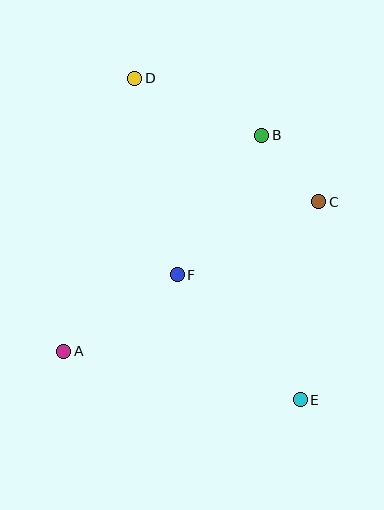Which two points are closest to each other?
Points B and C are closest to each other.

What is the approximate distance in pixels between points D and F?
The distance between D and F is approximately 201 pixels.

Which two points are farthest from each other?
Points D and E are farthest from each other.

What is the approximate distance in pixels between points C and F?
The distance between C and F is approximately 159 pixels.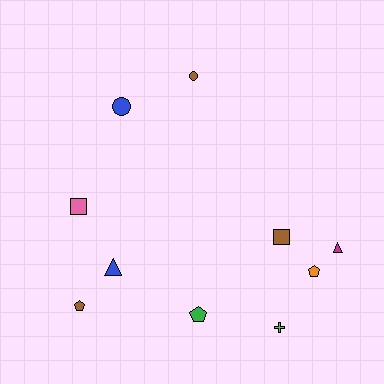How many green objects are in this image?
There is 1 green object.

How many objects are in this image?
There are 10 objects.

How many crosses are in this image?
There is 1 cross.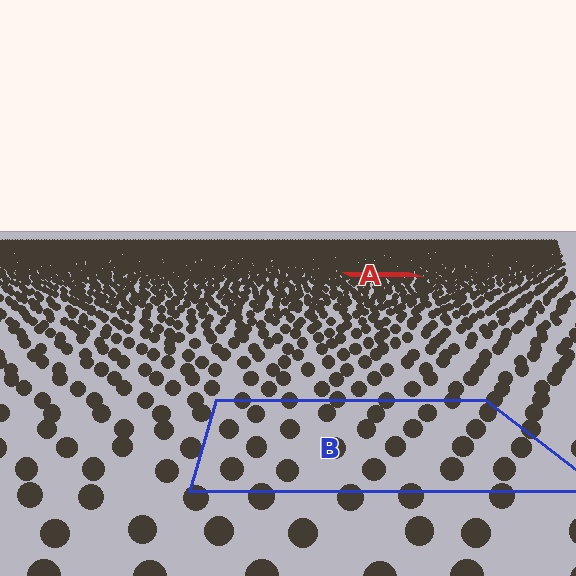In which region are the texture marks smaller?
The texture marks are smaller in region A, because it is farther away.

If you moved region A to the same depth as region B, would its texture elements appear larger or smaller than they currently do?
They would appear larger. At a closer depth, the same texture elements are projected at a bigger on-screen size.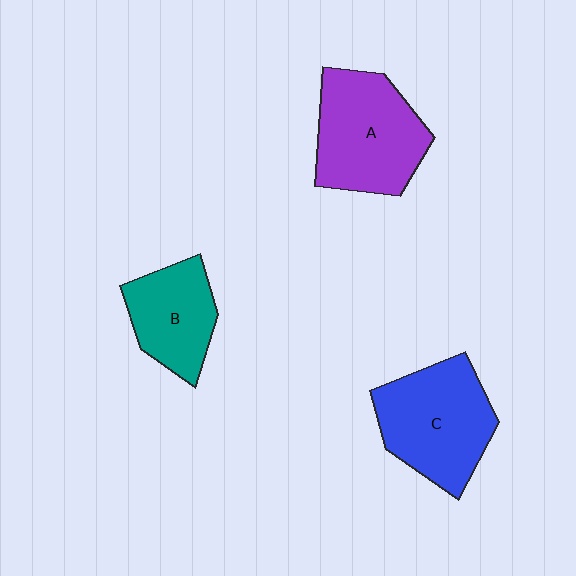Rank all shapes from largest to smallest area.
From largest to smallest: A (purple), C (blue), B (teal).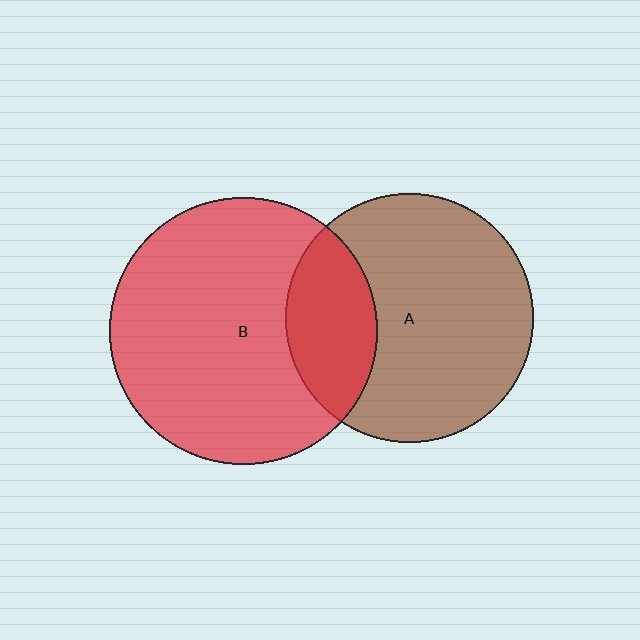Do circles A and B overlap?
Yes.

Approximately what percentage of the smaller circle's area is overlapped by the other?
Approximately 25%.